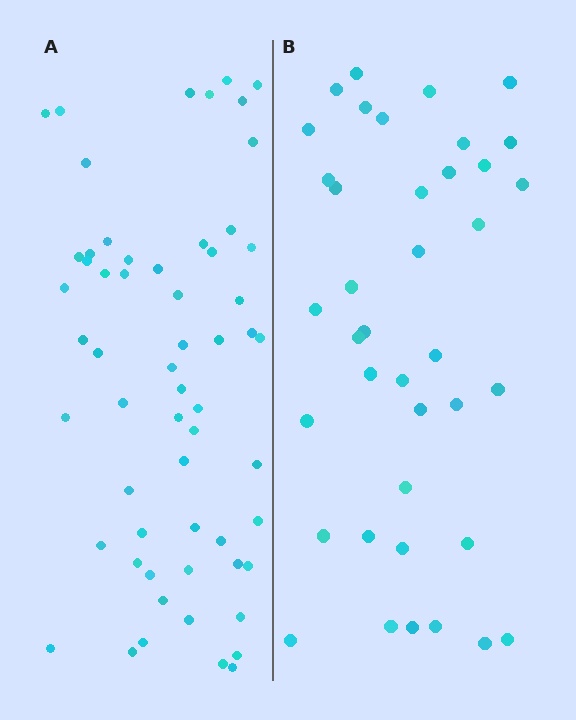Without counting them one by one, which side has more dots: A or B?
Region A (the left region) has more dots.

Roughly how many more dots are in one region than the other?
Region A has approximately 20 more dots than region B.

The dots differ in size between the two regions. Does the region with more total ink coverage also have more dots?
No. Region B has more total ink coverage because its dots are larger, but region A actually contains more individual dots. Total area can be misleading — the number of items is what matters here.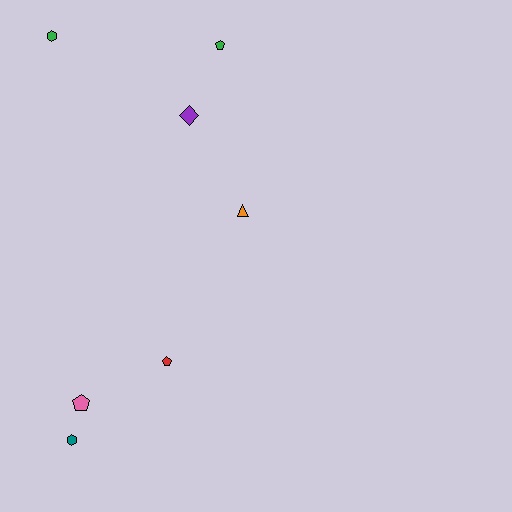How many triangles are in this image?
There is 1 triangle.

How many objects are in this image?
There are 7 objects.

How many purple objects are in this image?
There is 1 purple object.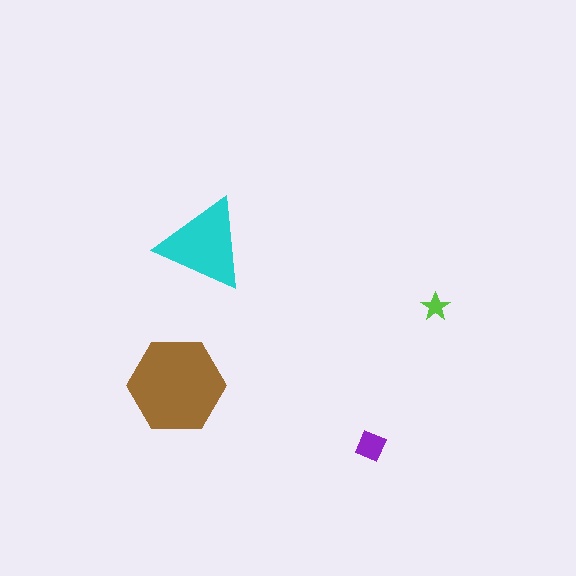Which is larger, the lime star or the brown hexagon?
The brown hexagon.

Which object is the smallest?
The lime star.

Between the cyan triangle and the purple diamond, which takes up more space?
The cyan triangle.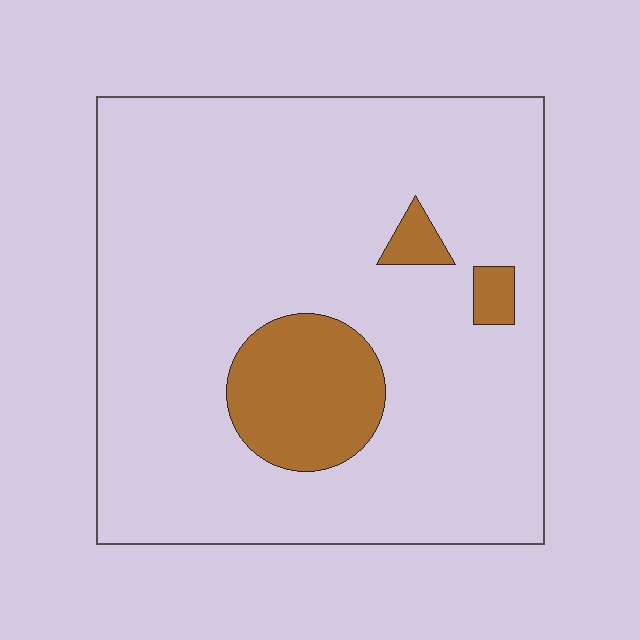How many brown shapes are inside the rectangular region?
3.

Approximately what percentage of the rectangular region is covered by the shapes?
Approximately 15%.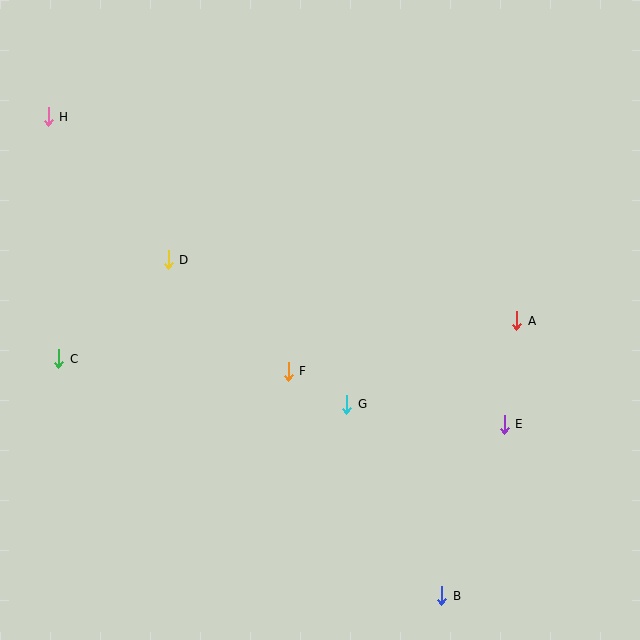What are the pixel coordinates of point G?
Point G is at (347, 404).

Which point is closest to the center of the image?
Point F at (288, 371) is closest to the center.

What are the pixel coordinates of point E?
Point E is at (504, 424).